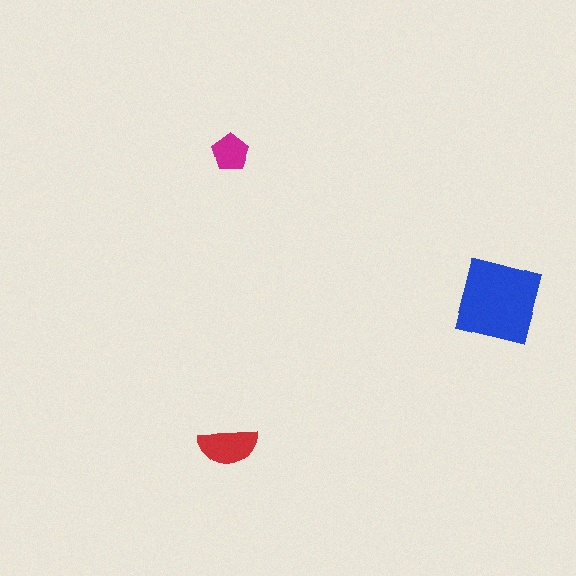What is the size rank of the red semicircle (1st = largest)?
2nd.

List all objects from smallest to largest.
The magenta pentagon, the red semicircle, the blue square.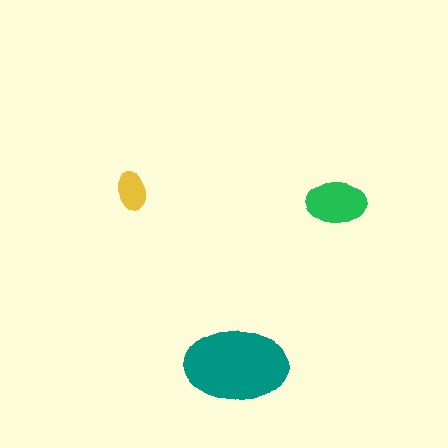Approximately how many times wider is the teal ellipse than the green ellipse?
About 1.5 times wider.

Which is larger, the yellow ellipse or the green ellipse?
The green one.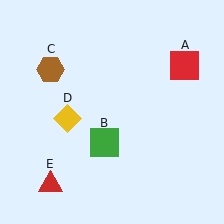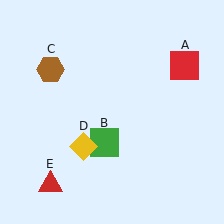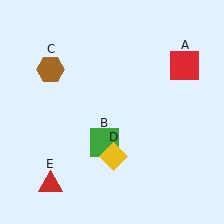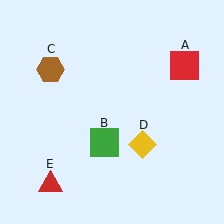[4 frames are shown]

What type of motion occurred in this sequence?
The yellow diamond (object D) rotated counterclockwise around the center of the scene.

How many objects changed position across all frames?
1 object changed position: yellow diamond (object D).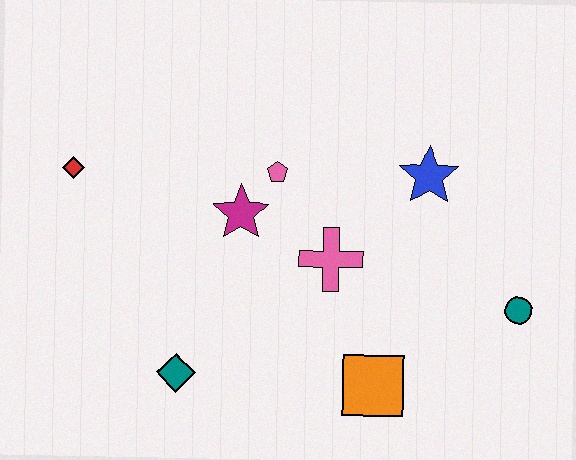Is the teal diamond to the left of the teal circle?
Yes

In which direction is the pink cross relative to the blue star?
The pink cross is to the left of the blue star.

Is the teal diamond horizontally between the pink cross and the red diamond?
Yes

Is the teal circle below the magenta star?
Yes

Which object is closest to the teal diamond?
The magenta star is closest to the teal diamond.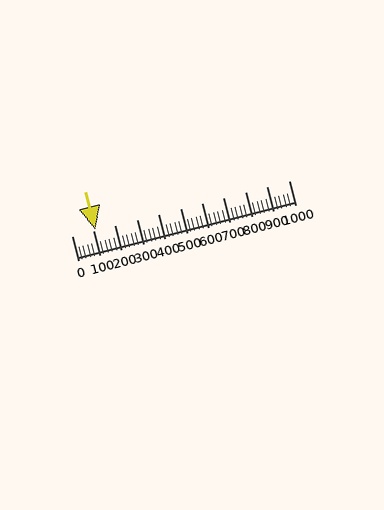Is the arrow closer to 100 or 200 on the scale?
The arrow is closer to 100.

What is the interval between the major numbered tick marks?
The major tick marks are spaced 100 units apart.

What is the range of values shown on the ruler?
The ruler shows values from 0 to 1000.